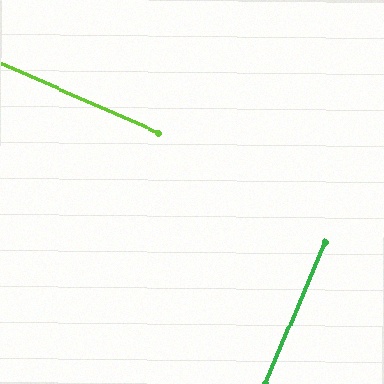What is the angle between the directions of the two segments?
Approximately 89 degrees.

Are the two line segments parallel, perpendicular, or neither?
Perpendicular — they meet at approximately 89°.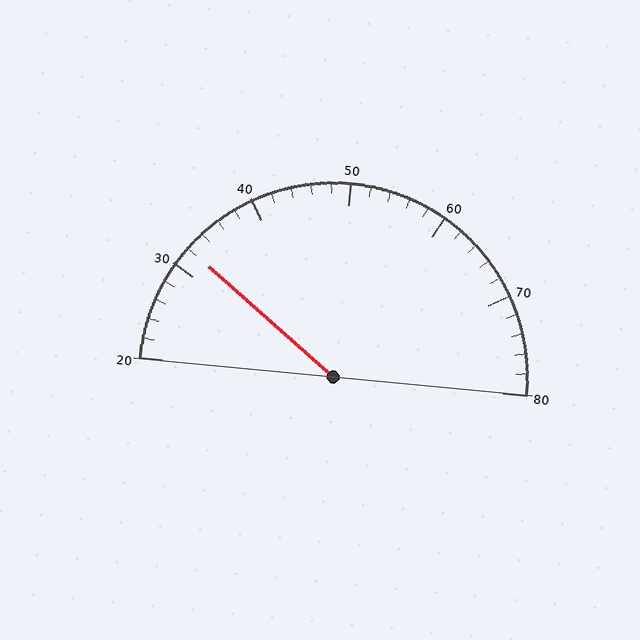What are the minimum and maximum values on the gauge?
The gauge ranges from 20 to 80.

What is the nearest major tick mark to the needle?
The nearest major tick mark is 30.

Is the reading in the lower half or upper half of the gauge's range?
The reading is in the lower half of the range (20 to 80).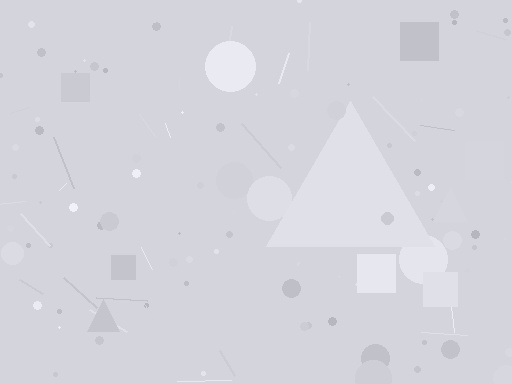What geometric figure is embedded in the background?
A triangle is embedded in the background.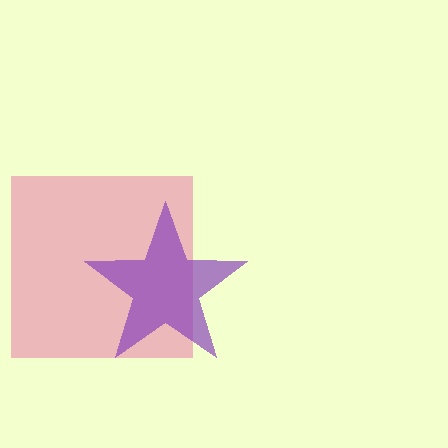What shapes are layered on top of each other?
The layered shapes are: a pink square, a purple star.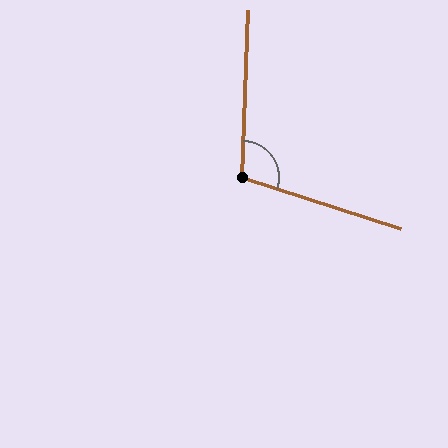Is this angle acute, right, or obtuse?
It is obtuse.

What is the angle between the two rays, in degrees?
Approximately 106 degrees.